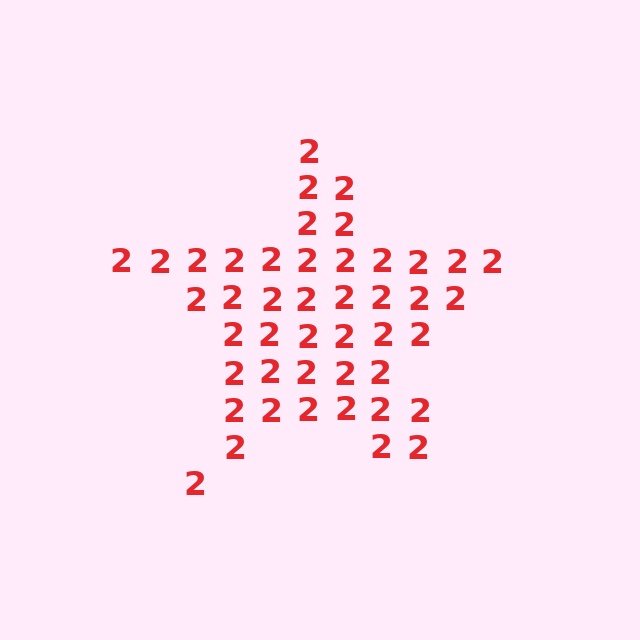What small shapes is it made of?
It is made of small digit 2's.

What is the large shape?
The large shape is a star.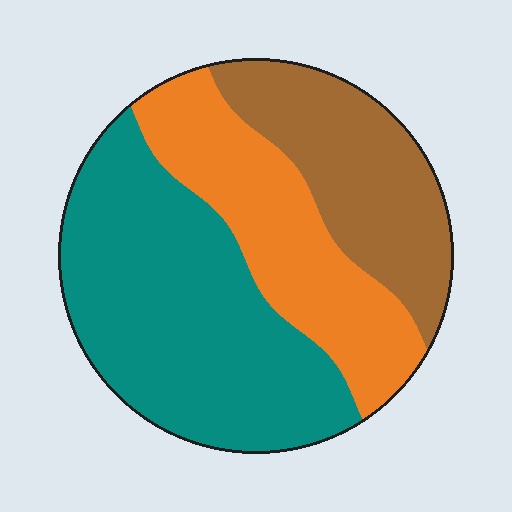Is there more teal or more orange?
Teal.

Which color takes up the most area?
Teal, at roughly 45%.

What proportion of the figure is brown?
Brown covers 25% of the figure.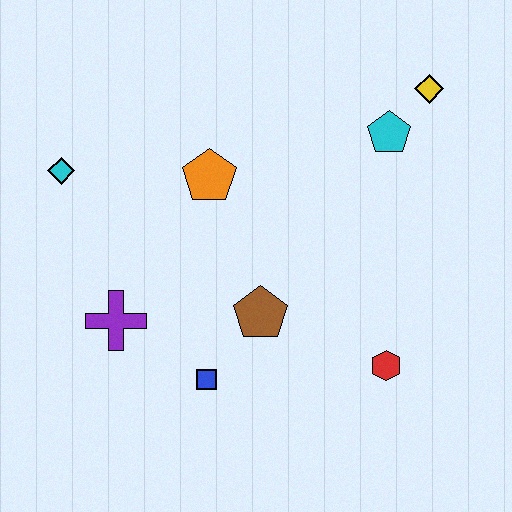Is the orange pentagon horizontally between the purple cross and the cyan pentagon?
Yes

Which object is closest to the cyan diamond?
The orange pentagon is closest to the cyan diamond.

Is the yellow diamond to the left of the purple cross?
No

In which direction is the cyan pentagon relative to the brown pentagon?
The cyan pentagon is above the brown pentagon.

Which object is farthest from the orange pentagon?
The red hexagon is farthest from the orange pentagon.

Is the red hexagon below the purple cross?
Yes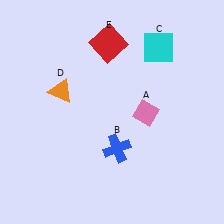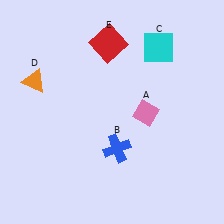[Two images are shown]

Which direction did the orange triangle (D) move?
The orange triangle (D) moved left.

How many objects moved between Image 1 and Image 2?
1 object moved between the two images.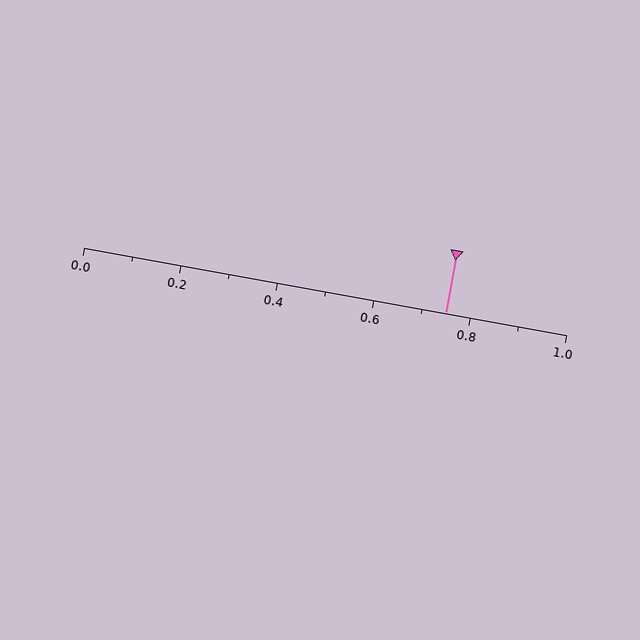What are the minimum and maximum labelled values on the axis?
The axis runs from 0.0 to 1.0.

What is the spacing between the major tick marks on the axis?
The major ticks are spaced 0.2 apart.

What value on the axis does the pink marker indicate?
The marker indicates approximately 0.75.